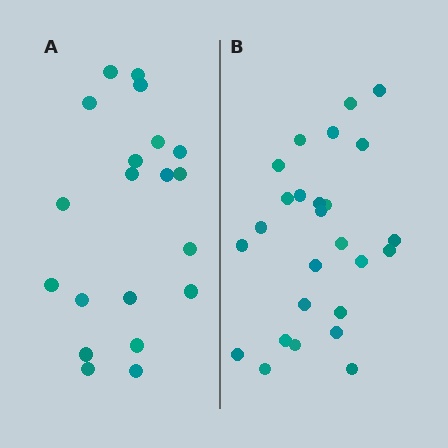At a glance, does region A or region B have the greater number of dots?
Region B (the right region) has more dots.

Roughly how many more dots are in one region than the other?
Region B has about 6 more dots than region A.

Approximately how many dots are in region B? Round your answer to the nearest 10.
About 30 dots. (The exact count is 26, which rounds to 30.)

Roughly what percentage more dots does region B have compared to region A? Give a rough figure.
About 30% more.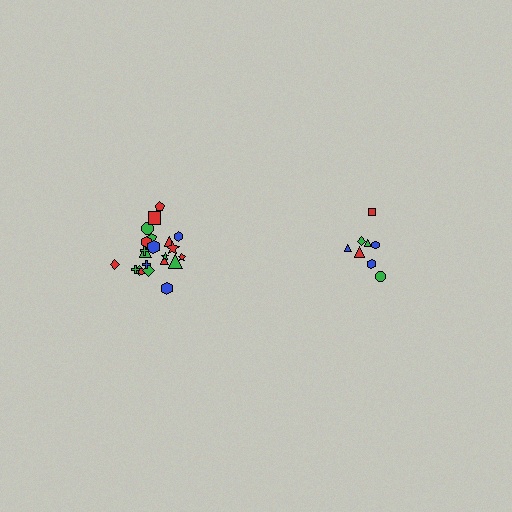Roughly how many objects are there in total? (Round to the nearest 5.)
Roughly 30 objects in total.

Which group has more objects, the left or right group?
The left group.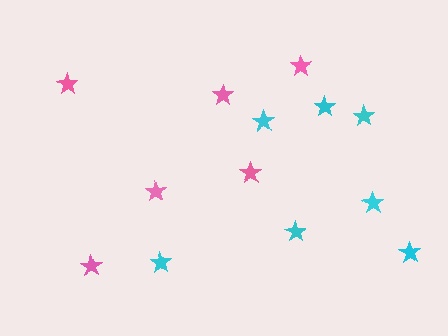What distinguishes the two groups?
There are 2 groups: one group of pink stars (6) and one group of cyan stars (7).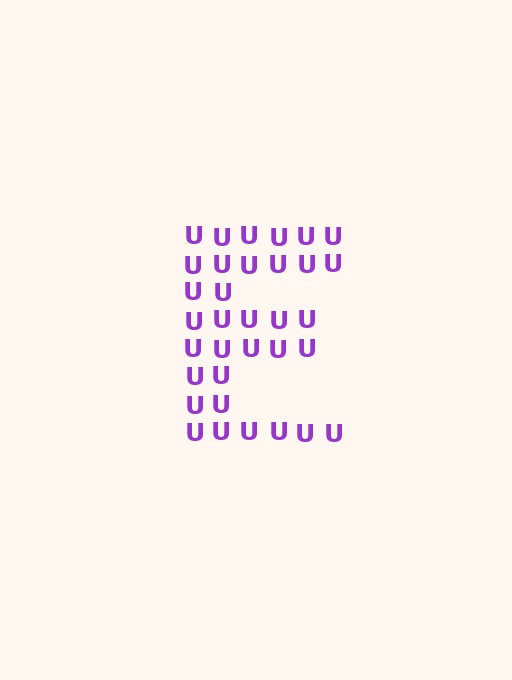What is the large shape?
The large shape is the letter E.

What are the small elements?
The small elements are letter U's.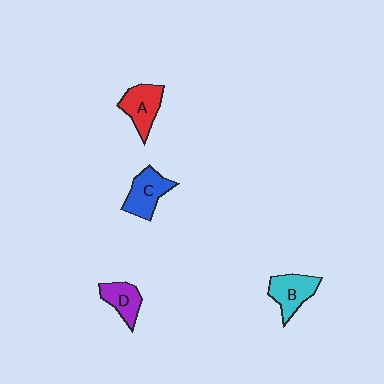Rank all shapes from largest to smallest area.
From largest to smallest: C (blue), B (cyan), A (red), D (purple).